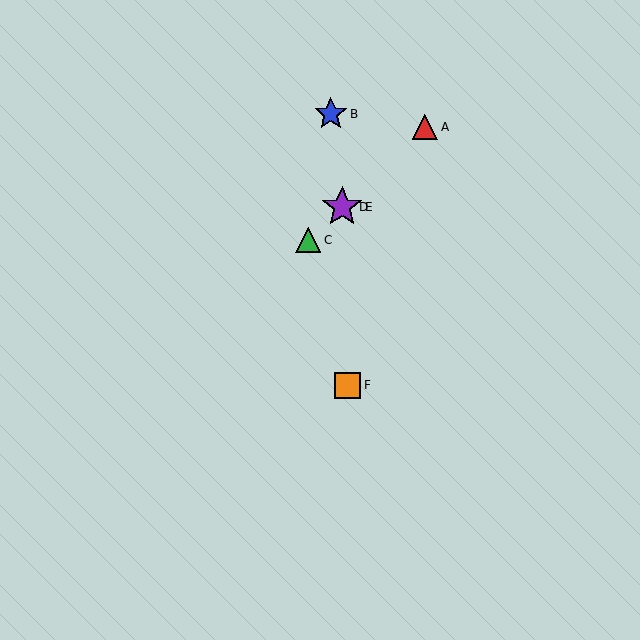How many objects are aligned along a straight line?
4 objects (A, C, D, E) are aligned along a straight line.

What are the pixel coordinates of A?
Object A is at (425, 127).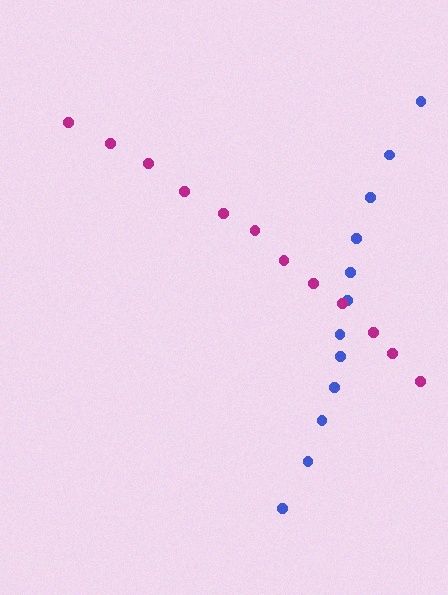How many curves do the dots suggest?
There are 2 distinct paths.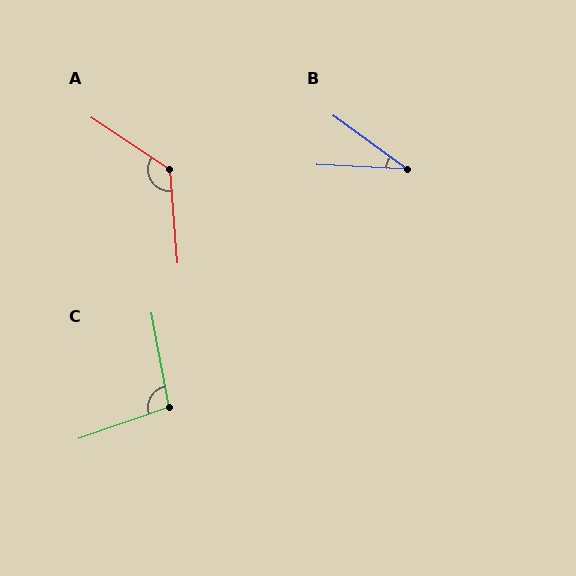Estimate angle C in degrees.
Approximately 98 degrees.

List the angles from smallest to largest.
B (33°), C (98°), A (128°).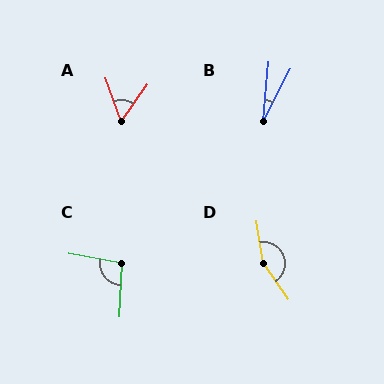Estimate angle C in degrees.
Approximately 98 degrees.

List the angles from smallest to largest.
B (22°), A (54°), C (98°), D (154°).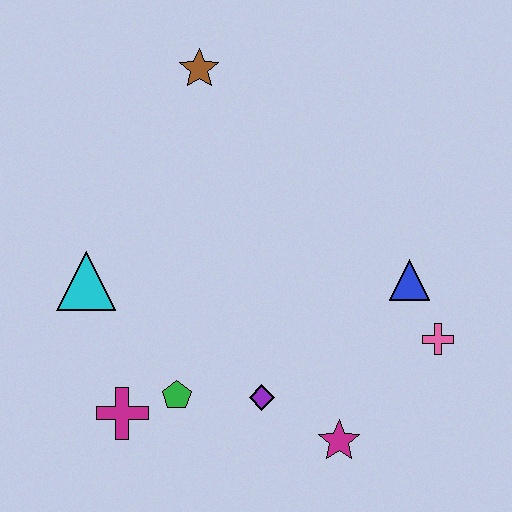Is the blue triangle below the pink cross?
No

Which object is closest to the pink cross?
The blue triangle is closest to the pink cross.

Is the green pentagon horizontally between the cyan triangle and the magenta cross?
No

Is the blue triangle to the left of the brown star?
No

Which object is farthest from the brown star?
The magenta star is farthest from the brown star.